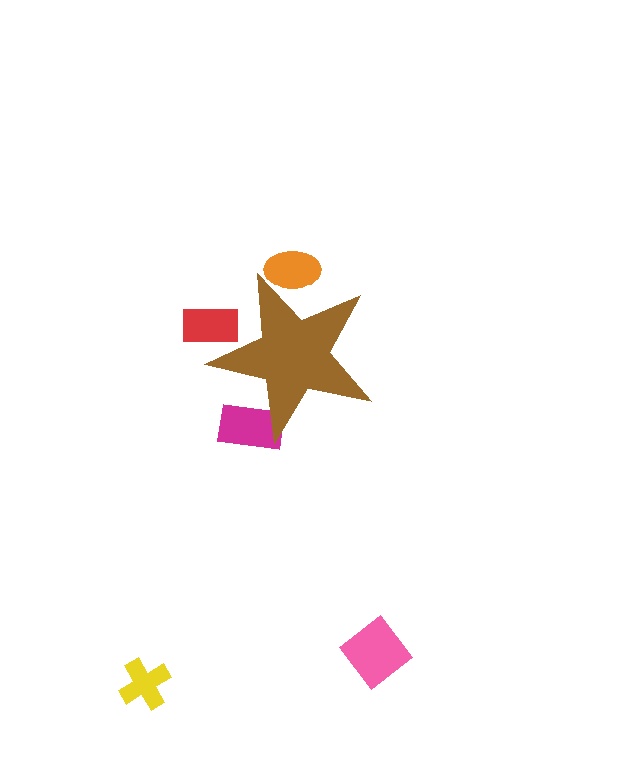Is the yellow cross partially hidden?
No, the yellow cross is fully visible.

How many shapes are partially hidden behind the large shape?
3 shapes are partially hidden.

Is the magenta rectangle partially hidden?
Yes, the magenta rectangle is partially hidden behind the brown star.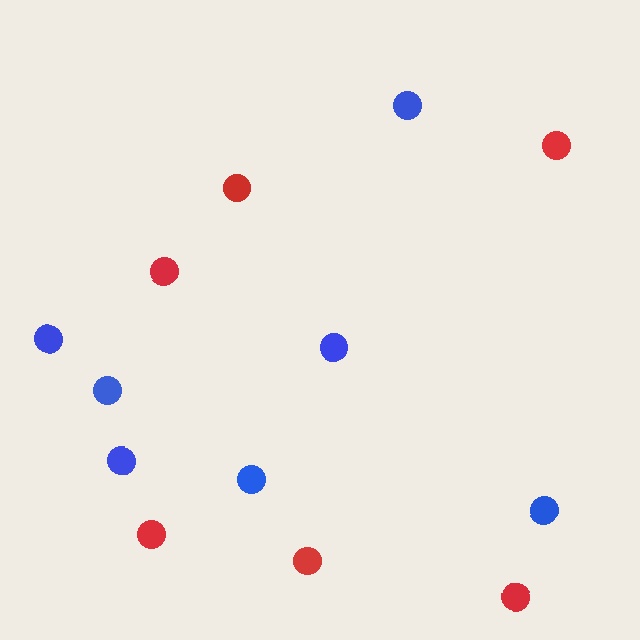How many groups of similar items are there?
There are 2 groups: one group of red circles (6) and one group of blue circles (7).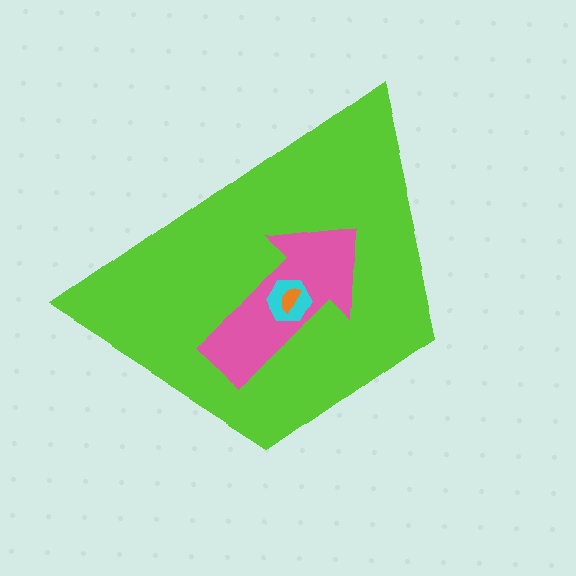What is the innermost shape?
The orange semicircle.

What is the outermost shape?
The lime trapezoid.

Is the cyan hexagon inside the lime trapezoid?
Yes.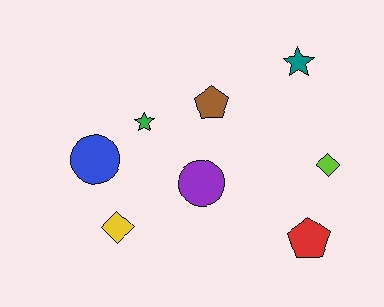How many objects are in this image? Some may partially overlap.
There are 8 objects.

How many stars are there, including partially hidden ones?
There are 2 stars.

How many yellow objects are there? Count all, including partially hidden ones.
There is 1 yellow object.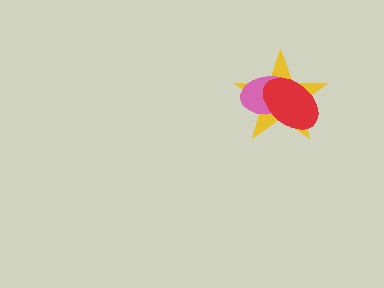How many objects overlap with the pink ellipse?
2 objects overlap with the pink ellipse.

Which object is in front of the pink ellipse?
The red ellipse is in front of the pink ellipse.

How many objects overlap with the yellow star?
2 objects overlap with the yellow star.